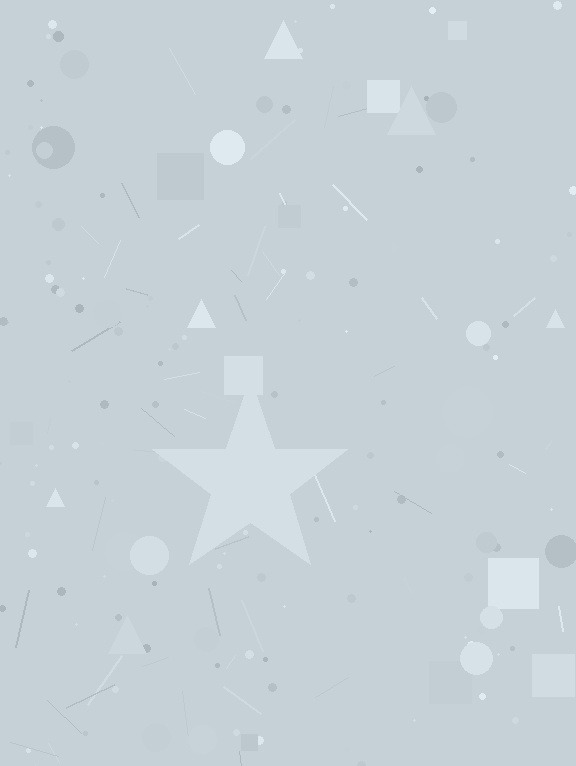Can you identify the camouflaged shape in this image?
The camouflaged shape is a star.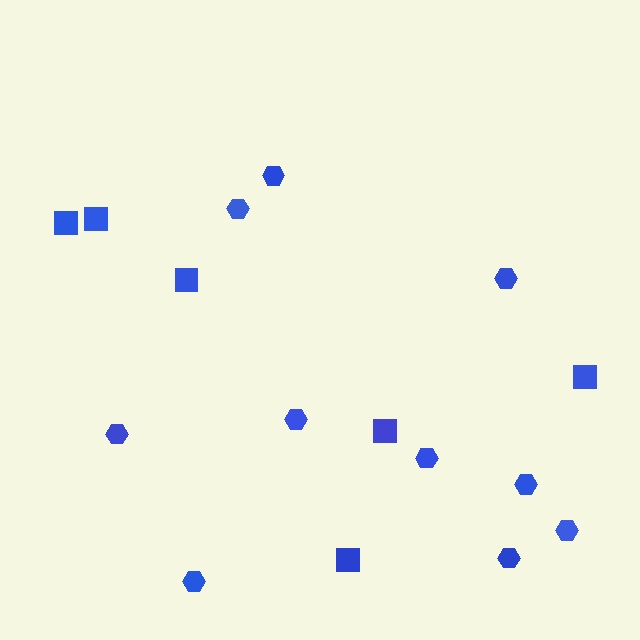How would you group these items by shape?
There are 2 groups: one group of squares (6) and one group of hexagons (10).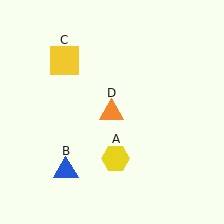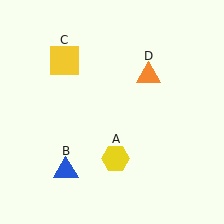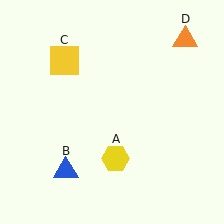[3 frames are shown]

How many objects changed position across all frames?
1 object changed position: orange triangle (object D).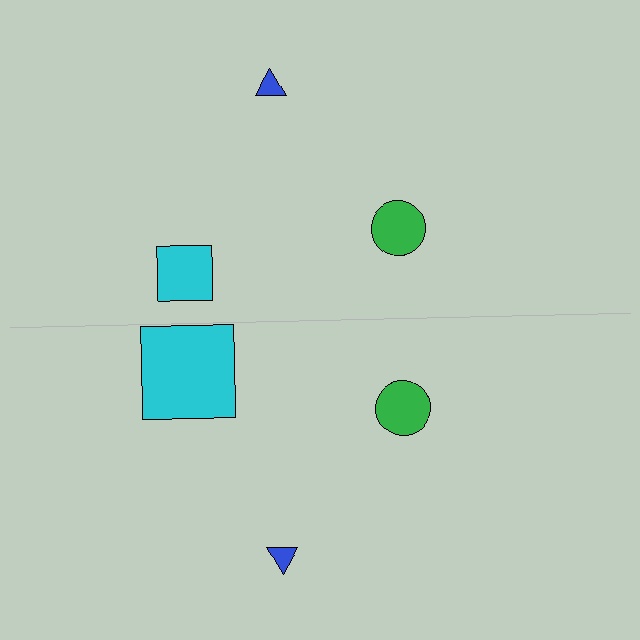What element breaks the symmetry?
The cyan square on the bottom side has a different size than its mirror counterpart.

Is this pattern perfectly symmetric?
No, the pattern is not perfectly symmetric. The cyan square on the bottom side has a different size than its mirror counterpart.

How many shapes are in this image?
There are 6 shapes in this image.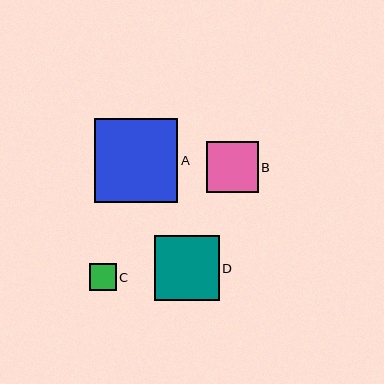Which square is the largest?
Square A is the largest with a size of approximately 84 pixels.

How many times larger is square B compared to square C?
Square B is approximately 1.9 times the size of square C.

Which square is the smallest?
Square C is the smallest with a size of approximately 27 pixels.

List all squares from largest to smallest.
From largest to smallest: A, D, B, C.